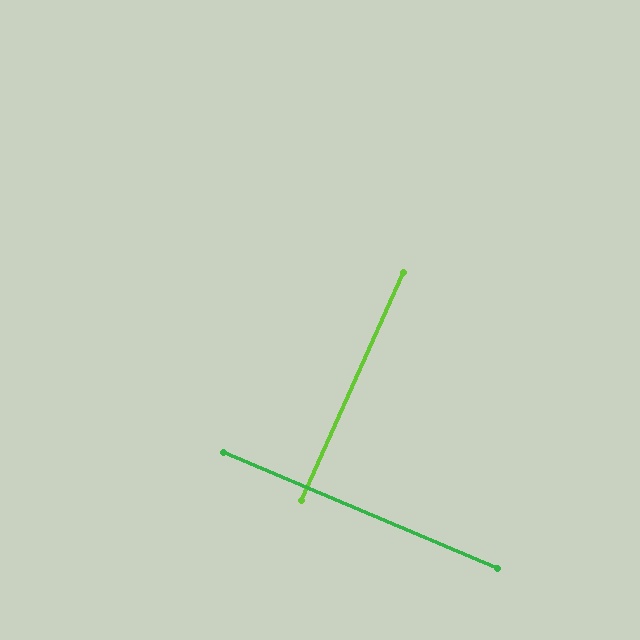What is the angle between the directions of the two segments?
Approximately 89 degrees.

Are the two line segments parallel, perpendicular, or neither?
Perpendicular — they meet at approximately 89°.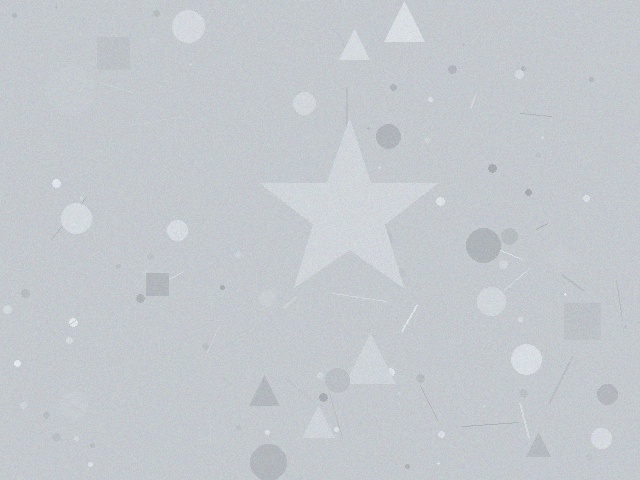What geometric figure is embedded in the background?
A star is embedded in the background.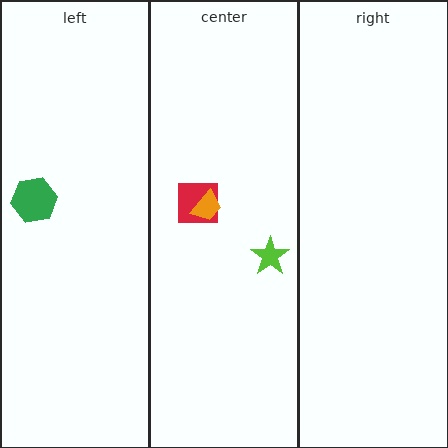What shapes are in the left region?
The green hexagon.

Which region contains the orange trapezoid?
The center region.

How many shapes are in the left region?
1.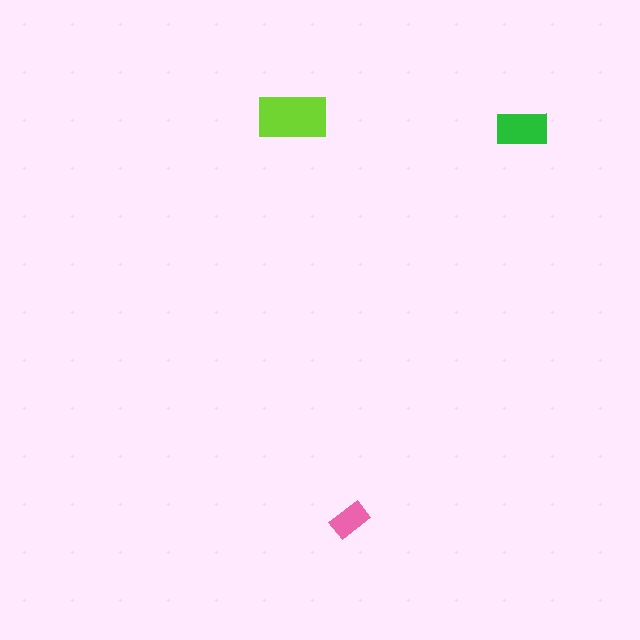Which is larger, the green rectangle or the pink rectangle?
The green one.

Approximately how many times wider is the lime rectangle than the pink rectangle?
About 2 times wider.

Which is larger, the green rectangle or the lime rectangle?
The lime one.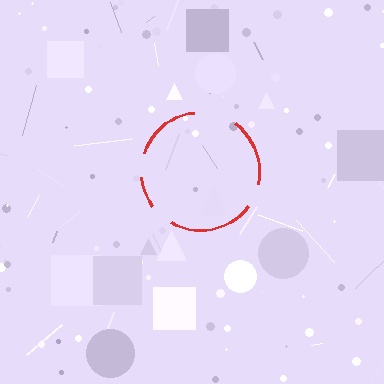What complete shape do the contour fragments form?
The contour fragments form a circle.